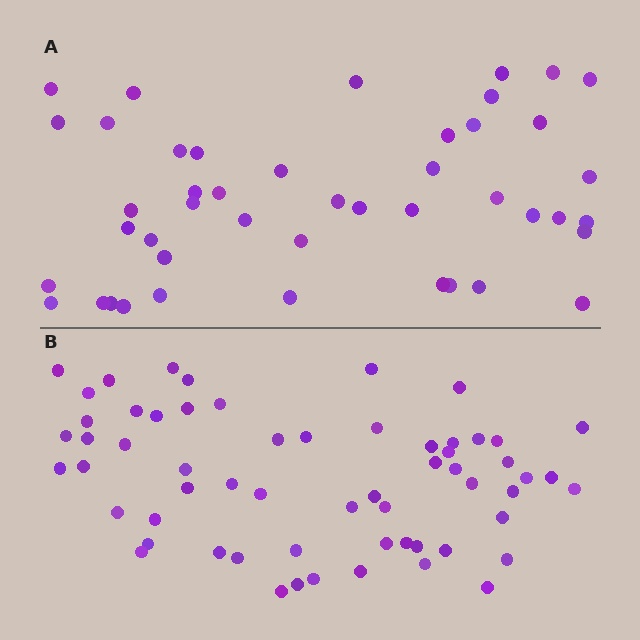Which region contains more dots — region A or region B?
Region B (the bottom region) has more dots.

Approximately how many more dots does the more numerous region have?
Region B has approximately 15 more dots than region A.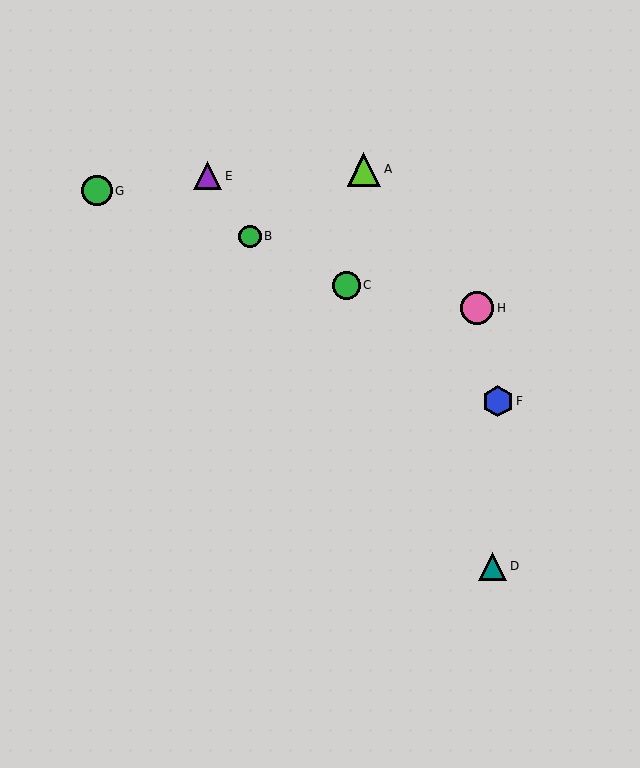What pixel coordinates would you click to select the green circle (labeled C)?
Click at (346, 285) to select the green circle C.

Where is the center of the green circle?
The center of the green circle is at (250, 236).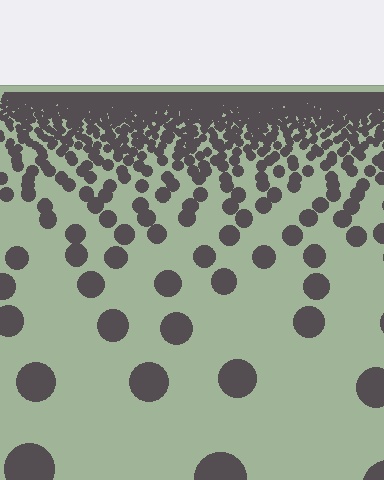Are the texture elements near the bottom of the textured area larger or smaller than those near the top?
Larger. Near the bottom, elements are closer to the viewer and appear at a bigger on-screen size.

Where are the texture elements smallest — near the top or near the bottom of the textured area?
Near the top.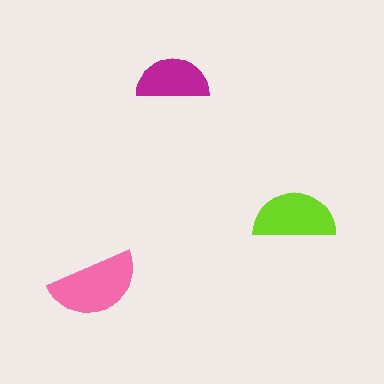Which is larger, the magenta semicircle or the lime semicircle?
The lime one.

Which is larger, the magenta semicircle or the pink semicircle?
The pink one.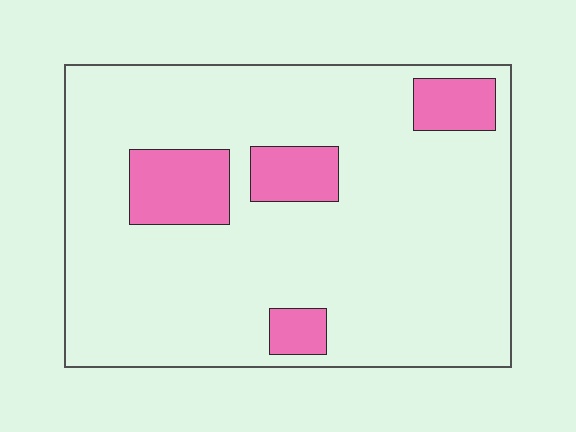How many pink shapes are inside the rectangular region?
4.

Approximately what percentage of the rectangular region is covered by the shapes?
Approximately 15%.